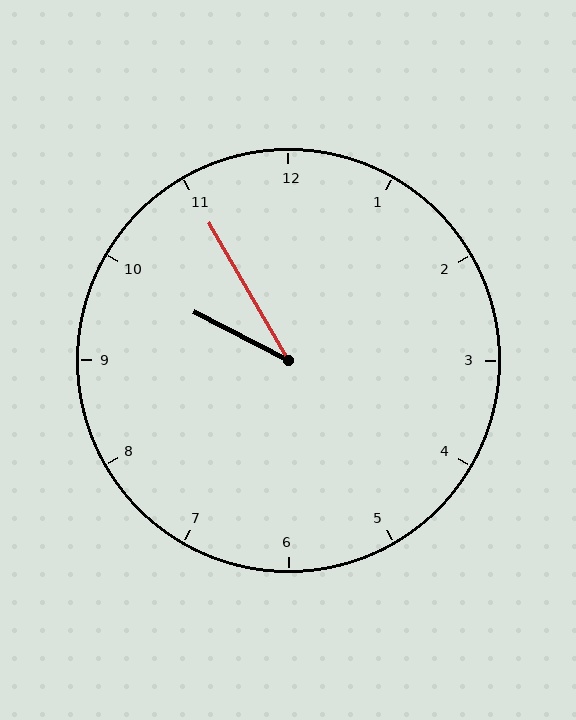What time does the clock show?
9:55.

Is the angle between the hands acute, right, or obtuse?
It is acute.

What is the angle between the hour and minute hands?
Approximately 32 degrees.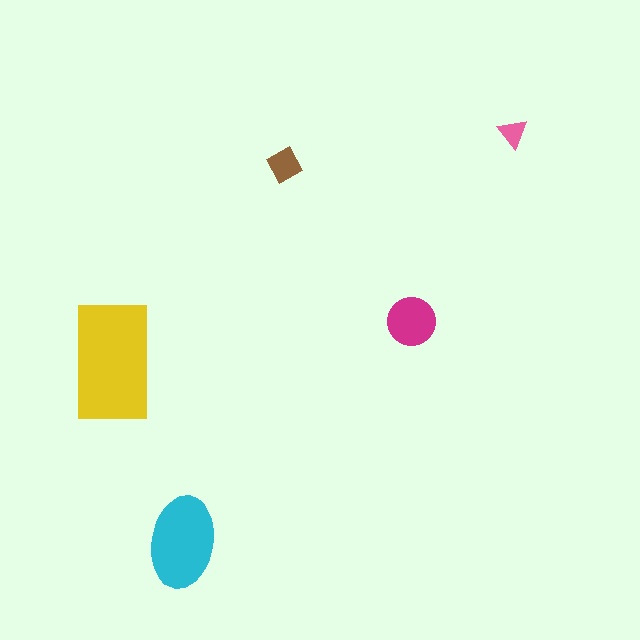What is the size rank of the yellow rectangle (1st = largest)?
1st.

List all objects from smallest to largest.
The pink triangle, the brown square, the magenta circle, the cyan ellipse, the yellow rectangle.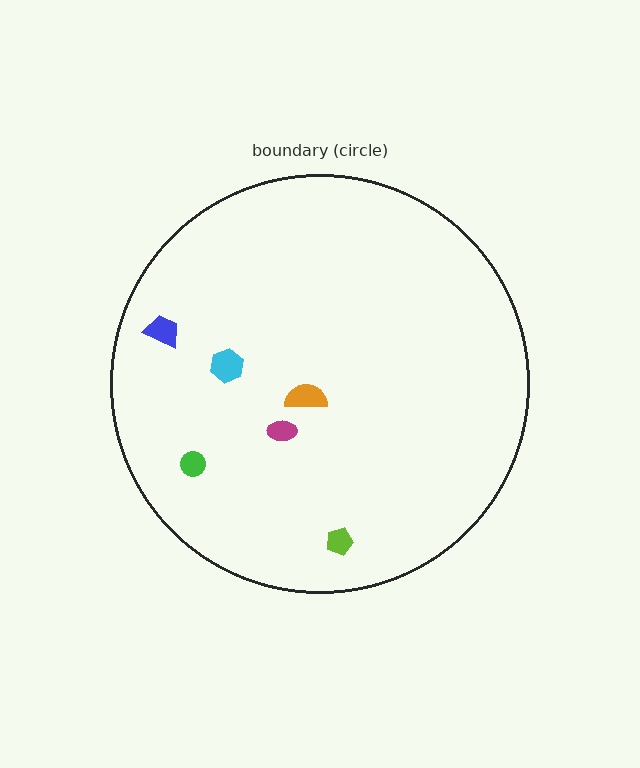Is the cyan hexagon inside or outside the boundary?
Inside.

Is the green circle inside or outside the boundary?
Inside.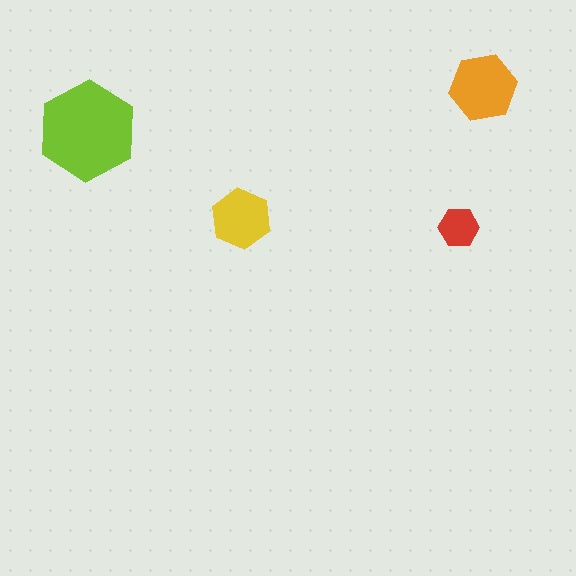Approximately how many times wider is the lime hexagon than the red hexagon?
About 2.5 times wider.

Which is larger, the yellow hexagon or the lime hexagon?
The lime one.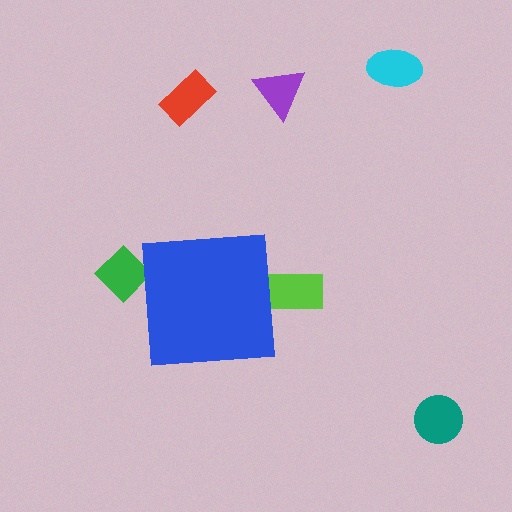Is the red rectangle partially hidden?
No, the red rectangle is fully visible.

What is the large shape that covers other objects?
A blue square.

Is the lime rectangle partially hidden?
Yes, the lime rectangle is partially hidden behind the blue square.